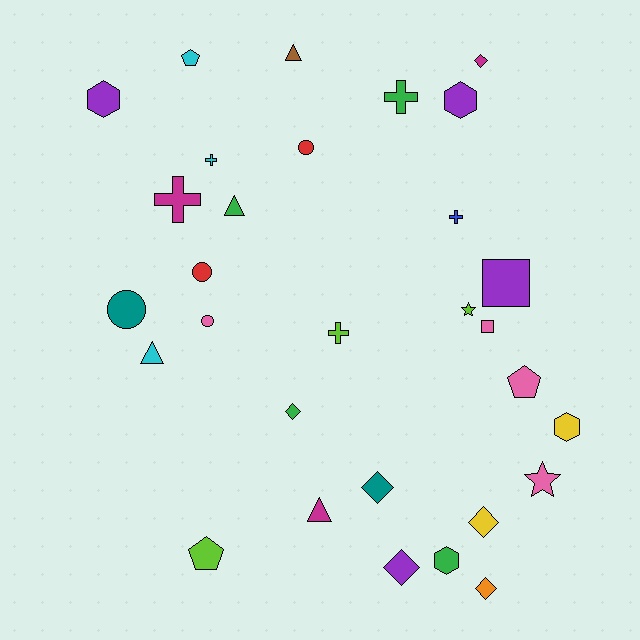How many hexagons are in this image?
There are 4 hexagons.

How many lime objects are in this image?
There are 3 lime objects.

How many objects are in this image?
There are 30 objects.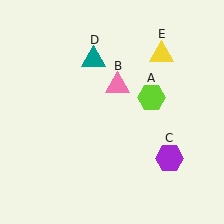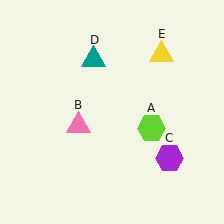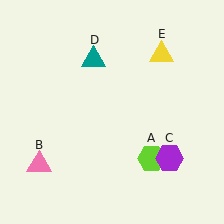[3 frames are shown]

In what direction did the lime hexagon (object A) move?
The lime hexagon (object A) moved down.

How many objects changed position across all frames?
2 objects changed position: lime hexagon (object A), pink triangle (object B).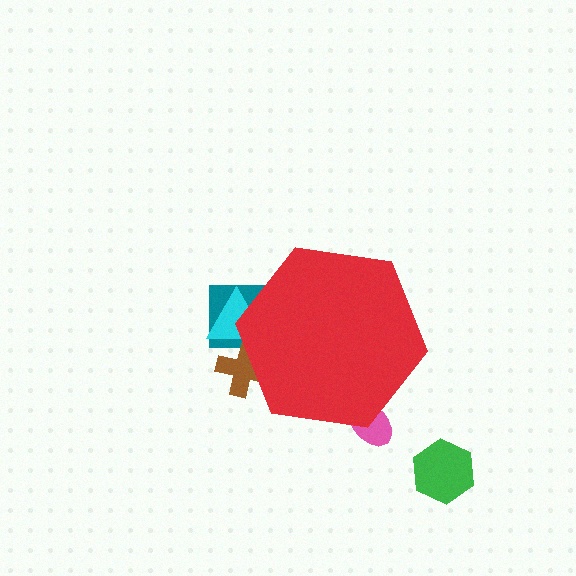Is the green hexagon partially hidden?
No, the green hexagon is fully visible.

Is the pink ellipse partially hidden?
Yes, the pink ellipse is partially hidden behind the red hexagon.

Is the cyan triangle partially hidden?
Yes, the cyan triangle is partially hidden behind the red hexagon.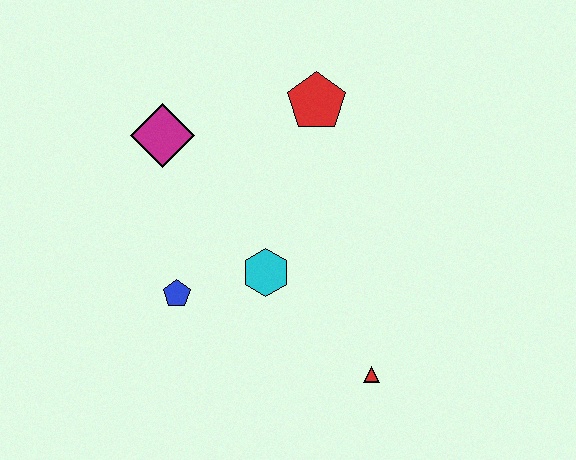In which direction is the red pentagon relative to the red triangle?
The red pentagon is above the red triangle.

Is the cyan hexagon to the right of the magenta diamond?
Yes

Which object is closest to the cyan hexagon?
The blue pentagon is closest to the cyan hexagon.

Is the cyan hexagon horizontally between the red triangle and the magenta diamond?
Yes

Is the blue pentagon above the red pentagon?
No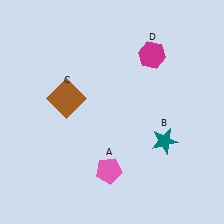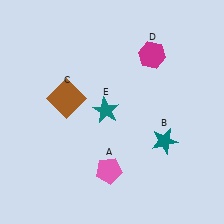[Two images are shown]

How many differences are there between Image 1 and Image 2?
There is 1 difference between the two images.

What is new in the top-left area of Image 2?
A teal star (E) was added in the top-left area of Image 2.